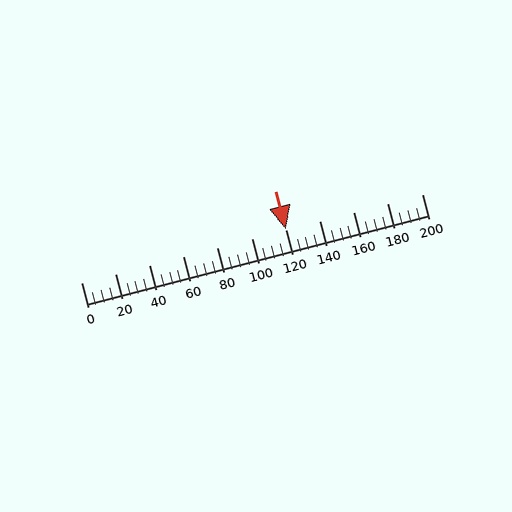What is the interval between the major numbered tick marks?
The major tick marks are spaced 20 units apart.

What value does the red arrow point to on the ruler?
The red arrow points to approximately 120.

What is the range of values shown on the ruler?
The ruler shows values from 0 to 200.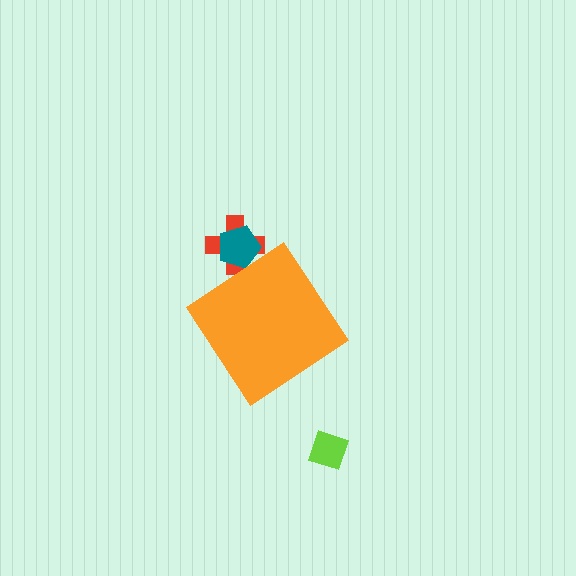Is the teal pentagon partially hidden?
Yes, the teal pentagon is partially hidden behind the orange diamond.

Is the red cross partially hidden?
Yes, the red cross is partially hidden behind the orange diamond.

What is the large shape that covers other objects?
An orange diamond.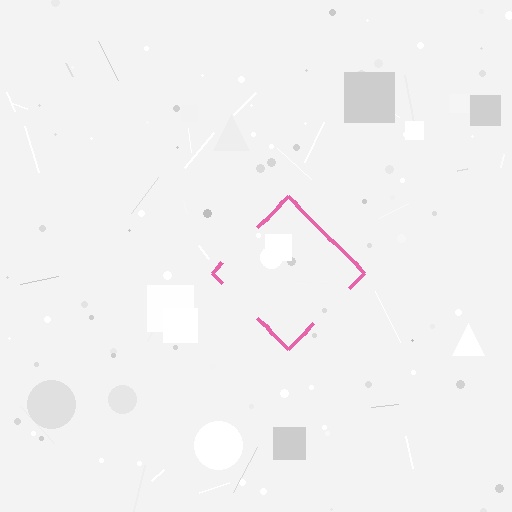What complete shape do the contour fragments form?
The contour fragments form a diamond.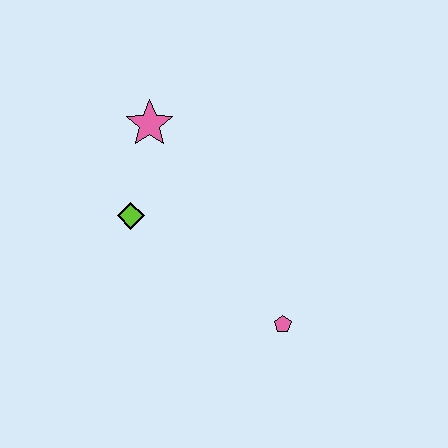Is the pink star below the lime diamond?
No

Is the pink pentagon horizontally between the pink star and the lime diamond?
No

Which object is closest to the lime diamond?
The pink star is closest to the lime diamond.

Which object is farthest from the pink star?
The pink pentagon is farthest from the pink star.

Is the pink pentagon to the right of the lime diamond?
Yes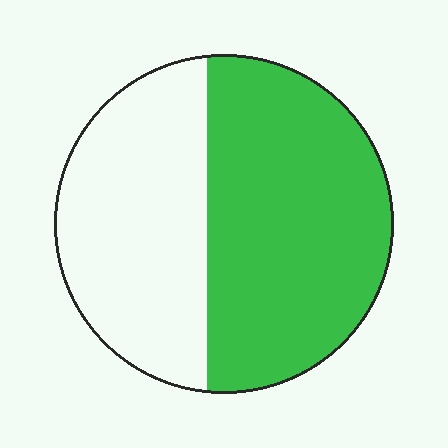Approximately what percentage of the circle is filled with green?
Approximately 55%.